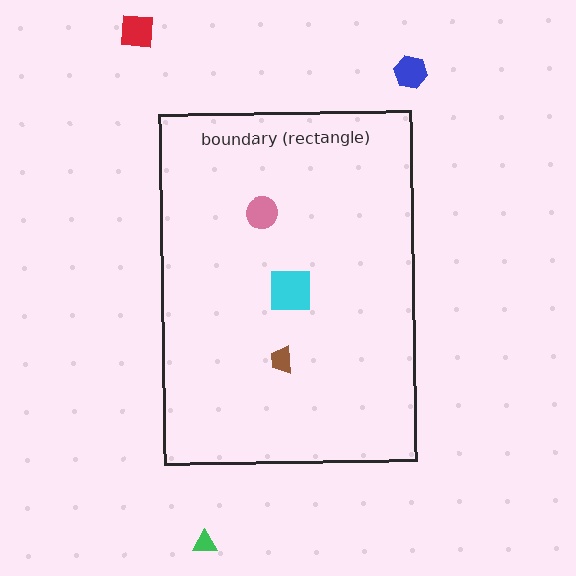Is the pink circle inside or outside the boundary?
Inside.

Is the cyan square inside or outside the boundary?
Inside.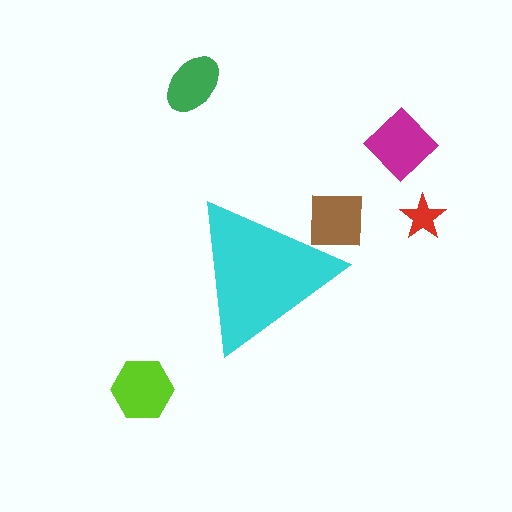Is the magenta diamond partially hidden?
No, the magenta diamond is fully visible.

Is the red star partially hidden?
No, the red star is fully visible.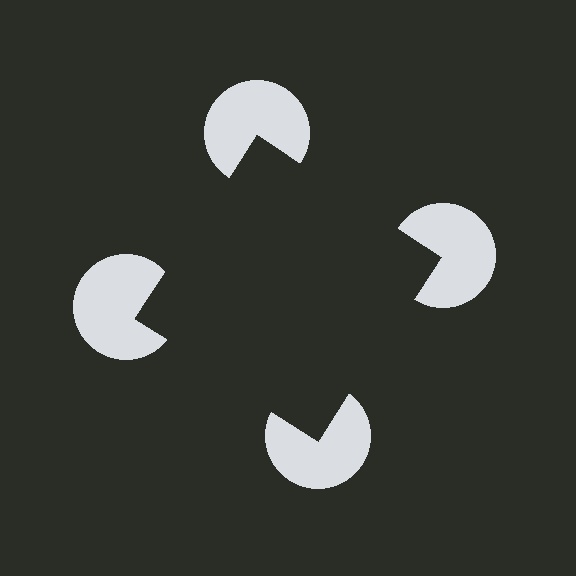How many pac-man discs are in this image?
There are 4 — one at each vertex of the illusory square.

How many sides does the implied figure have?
4 sides.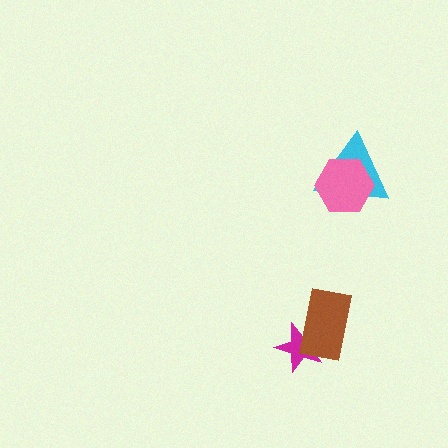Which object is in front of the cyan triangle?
The pink hexagon is in front of the cyan triangle.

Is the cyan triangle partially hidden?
Yes, it is partially covered by another shape.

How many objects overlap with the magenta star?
1 object overlaps with the magenta star.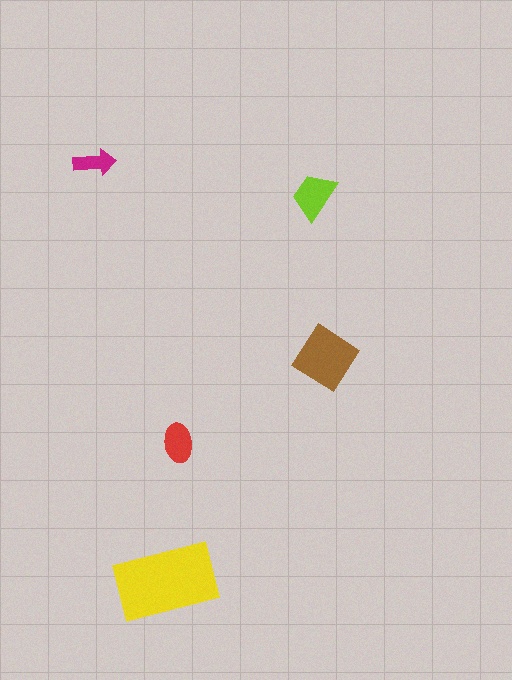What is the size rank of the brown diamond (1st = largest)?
2nd.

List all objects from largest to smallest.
The yellow rectangle, the brown diamond, the lime trapezoid, the red ellipse, the magenta arrow.